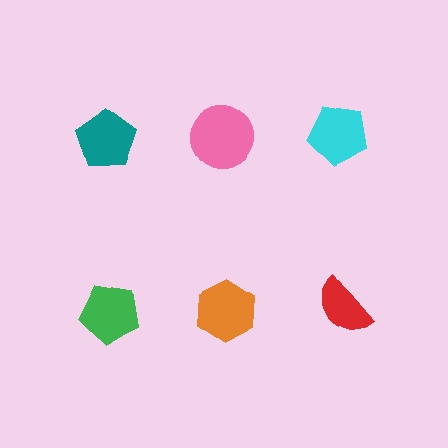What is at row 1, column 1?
A teal pentagon.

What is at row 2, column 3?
A red semicircle.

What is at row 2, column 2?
An orange hexagon.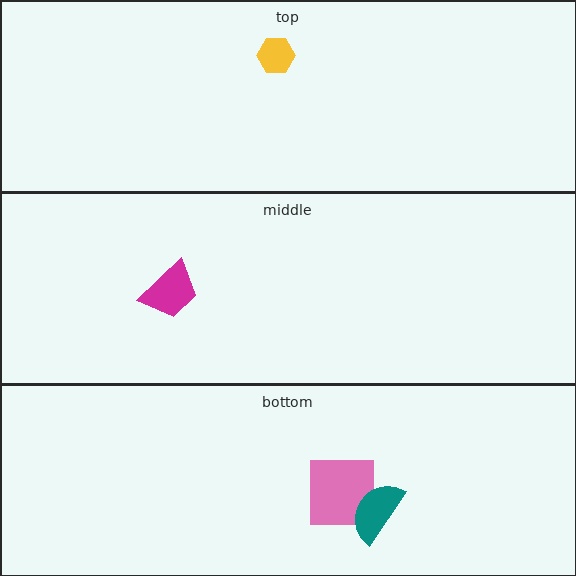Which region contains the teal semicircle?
The bottom region.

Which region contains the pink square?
The bottom region.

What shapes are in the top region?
The yellow hexagon.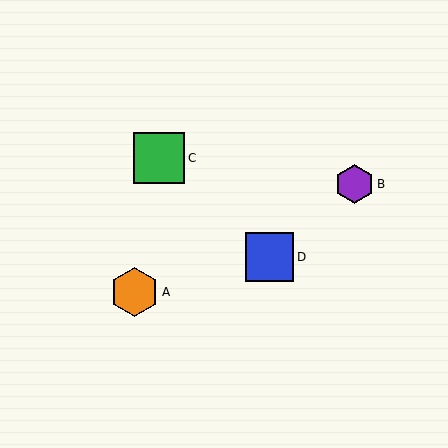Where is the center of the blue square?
The center of the blue square is at (269, 257).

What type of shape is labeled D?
Shape D is a blue square.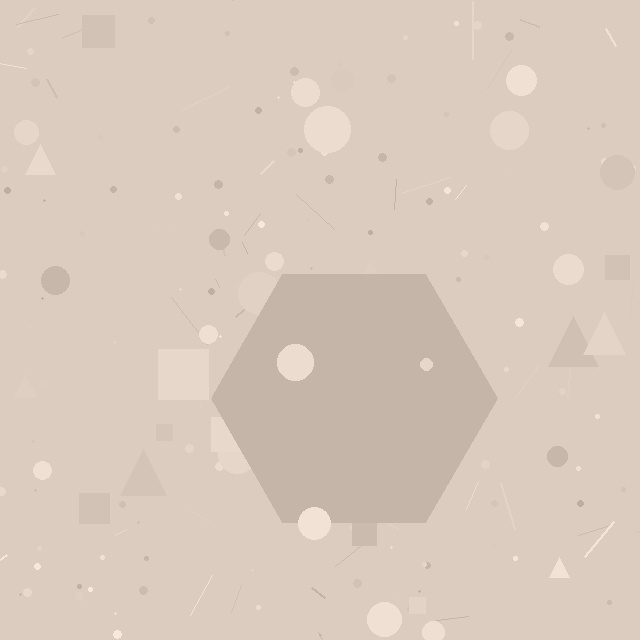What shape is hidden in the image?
A hexagon is hidden in the image.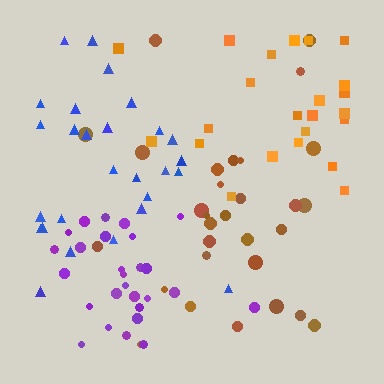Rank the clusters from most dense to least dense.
purple, orange, brown, blue.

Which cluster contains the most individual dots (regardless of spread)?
Brown (30).